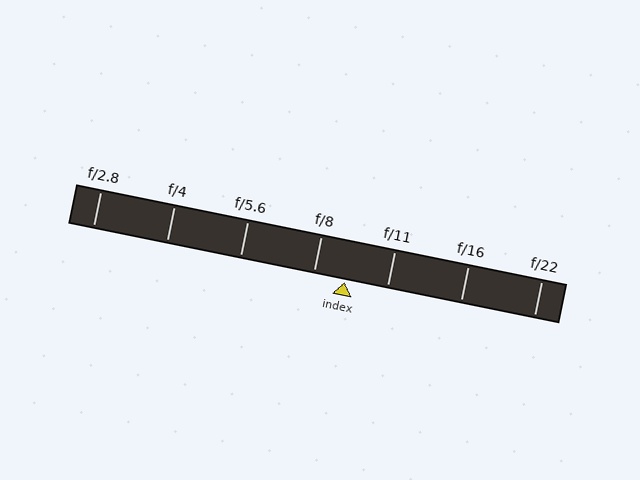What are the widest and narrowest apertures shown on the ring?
The widest aperture shown is f/2.8 and the narrowest is f/22.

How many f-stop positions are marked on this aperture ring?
There are 7 f-stop positions marked.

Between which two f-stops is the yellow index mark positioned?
The index mark is between f/8 and f/11.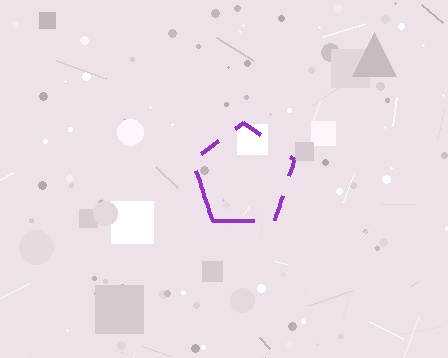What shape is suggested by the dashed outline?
The dashed outline suggests a pentagon.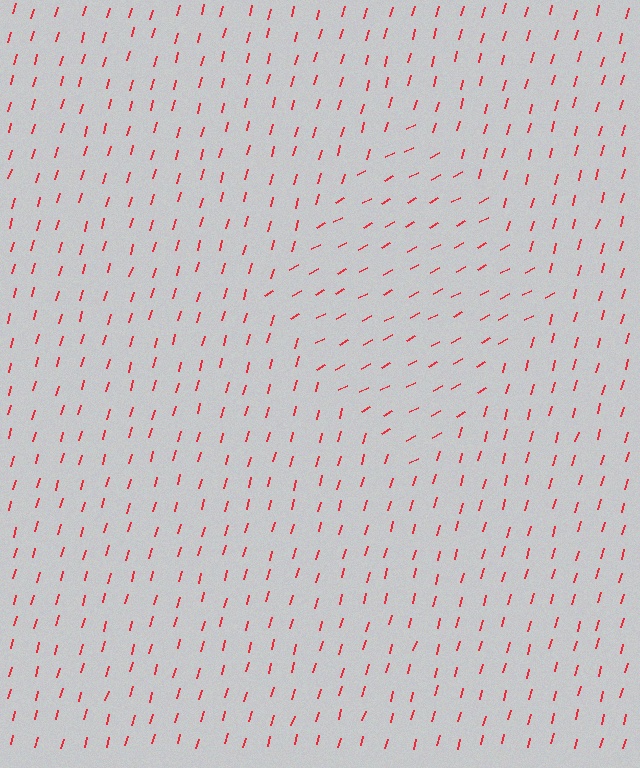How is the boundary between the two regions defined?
The boundary is defined purely by a change in line orientation (approximately 45 degrees difference). All lines are the same color and thickness.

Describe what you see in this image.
The image is filled with small red line segments. A diamond region in the image has lines oriented differently from the surrounding lines, creating a visible texture boundary.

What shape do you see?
I see a diamond.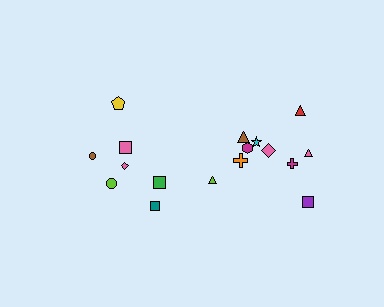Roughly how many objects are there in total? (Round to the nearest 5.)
Roughly 15 objects in total.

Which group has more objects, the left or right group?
The right group.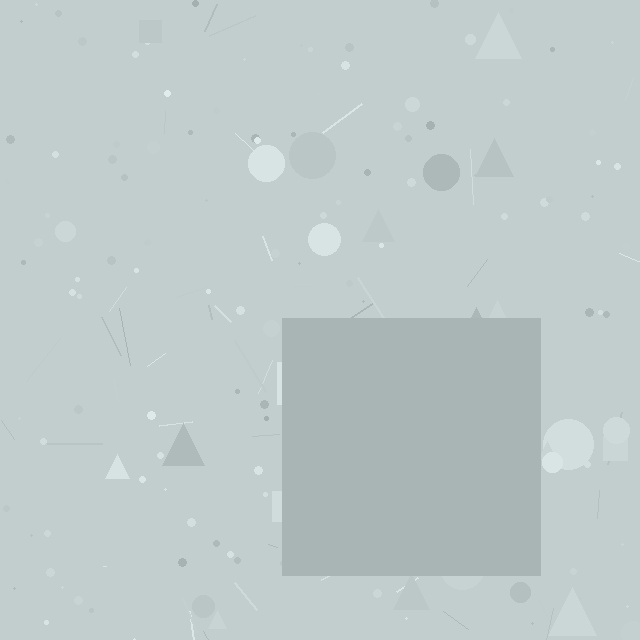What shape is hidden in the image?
A square is hidden in the image.